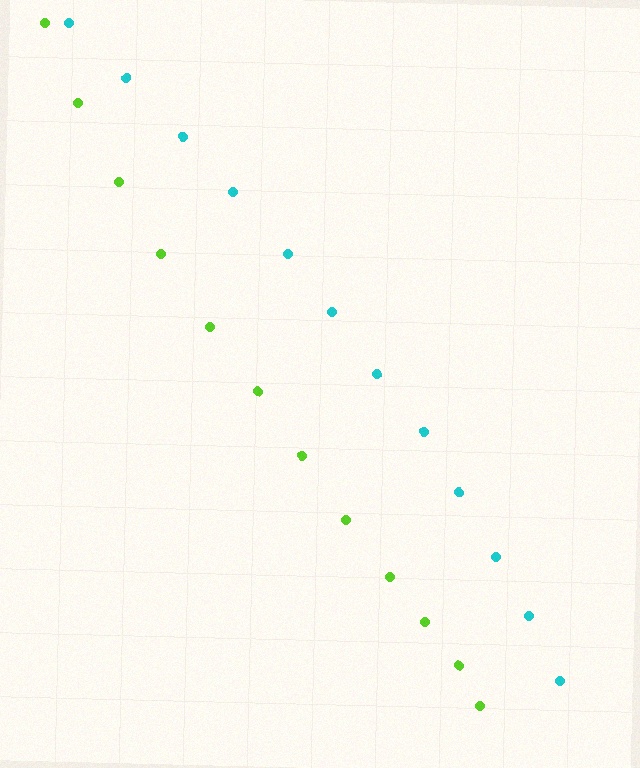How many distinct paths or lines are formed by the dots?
There are 2 distinct paths.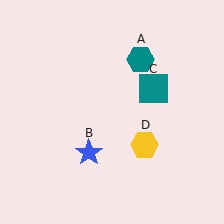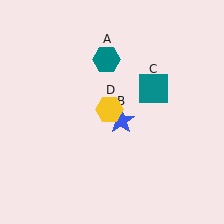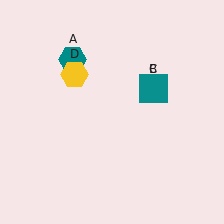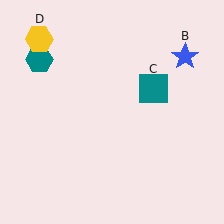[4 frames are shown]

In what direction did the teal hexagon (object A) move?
The teal hexagon (object A) moved left.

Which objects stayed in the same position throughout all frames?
Teal square (object C) remained stationary.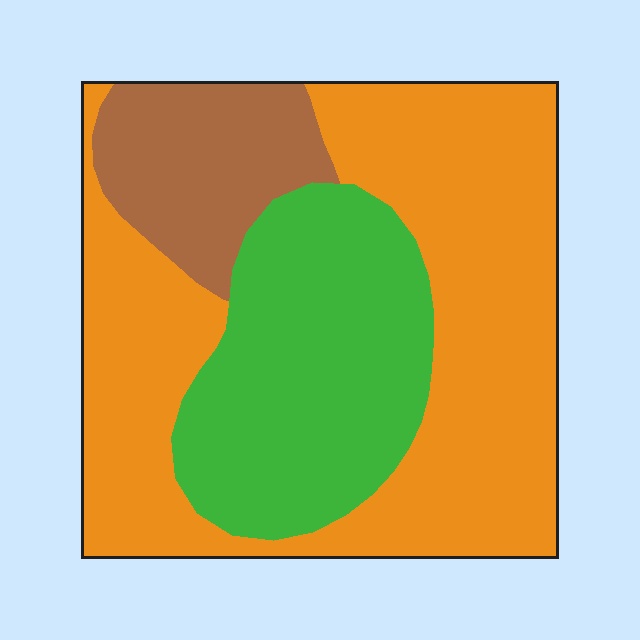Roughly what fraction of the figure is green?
Green covers 30% of the figure.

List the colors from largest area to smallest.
From largest to smallest: orange, green, brown.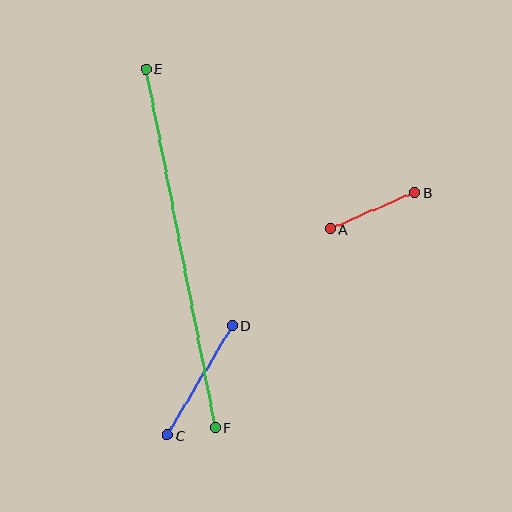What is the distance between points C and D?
The distance is approximately 127 pixels.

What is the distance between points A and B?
The distance is approximately 92 pixels.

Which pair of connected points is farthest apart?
Points E and F are farthest apart.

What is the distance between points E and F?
The distance is approximately 366 pixels.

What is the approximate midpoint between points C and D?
The midpoint is at approximately (200, 380) pixels.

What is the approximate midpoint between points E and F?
The midpoint is at approximately (180, 248) pixels.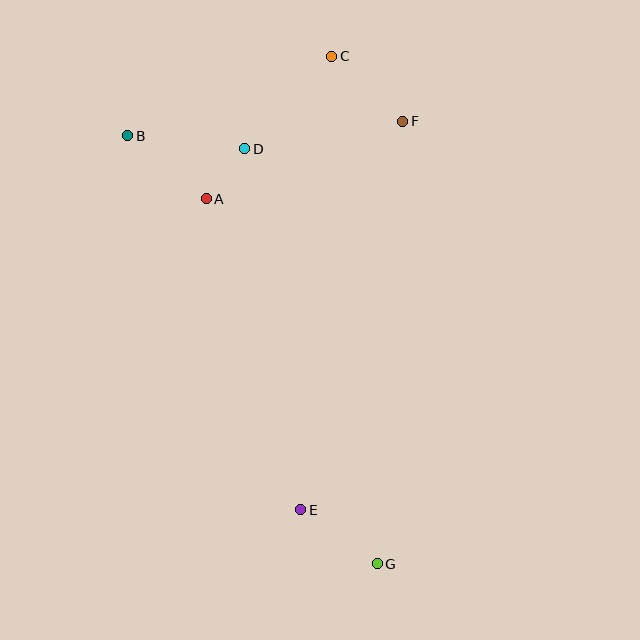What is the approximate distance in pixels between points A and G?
The distance between A and G is approximately 403 pixels.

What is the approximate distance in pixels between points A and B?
The distance between A and B is approximately 101 pixels.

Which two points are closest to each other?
Points A and D are closest to each other.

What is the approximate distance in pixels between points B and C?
The distance between B and C is approximately 219 pixels.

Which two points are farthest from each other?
Points C and G are farthest from each other.